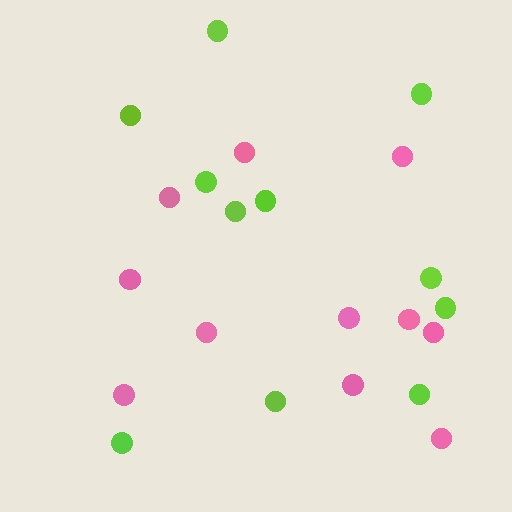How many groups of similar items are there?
There are 2 groups: one group of pink circles (11) and one group of lime circles (11).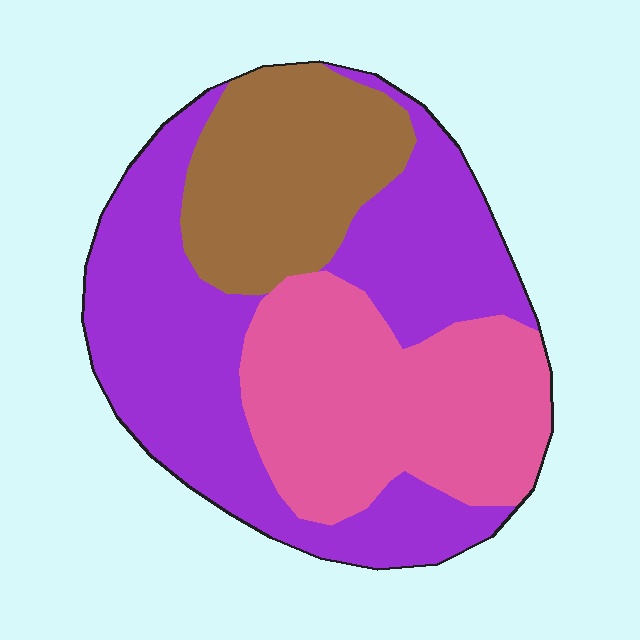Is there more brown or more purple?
Purple.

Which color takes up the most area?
Purple, at roughly 45%.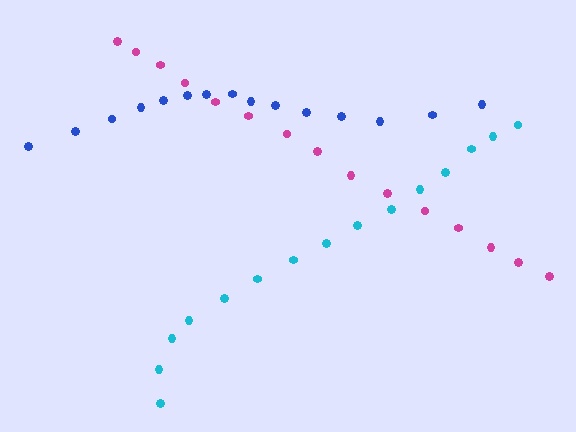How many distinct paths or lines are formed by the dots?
There are 3 distinct paths.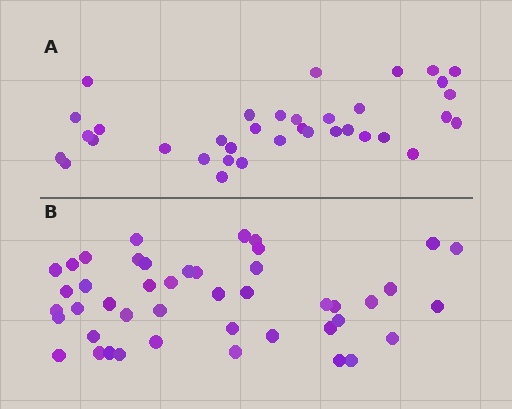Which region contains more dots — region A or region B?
Region B (the bottom region) has more dots.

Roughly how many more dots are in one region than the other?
Region B has roughly 8 or so more dots than region A.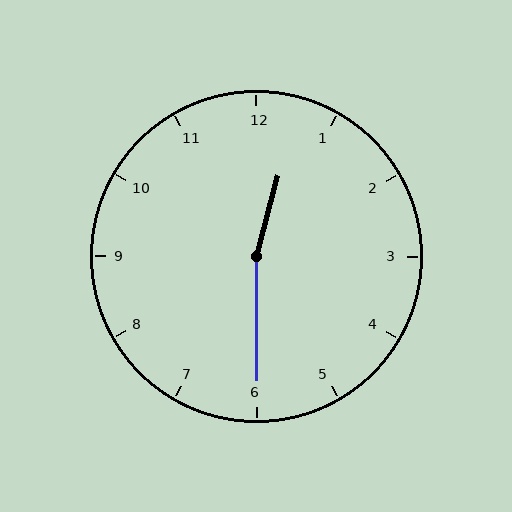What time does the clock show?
12:30.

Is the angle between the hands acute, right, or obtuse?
It is obtuse.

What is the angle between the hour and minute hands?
Approximately 165 degrees.